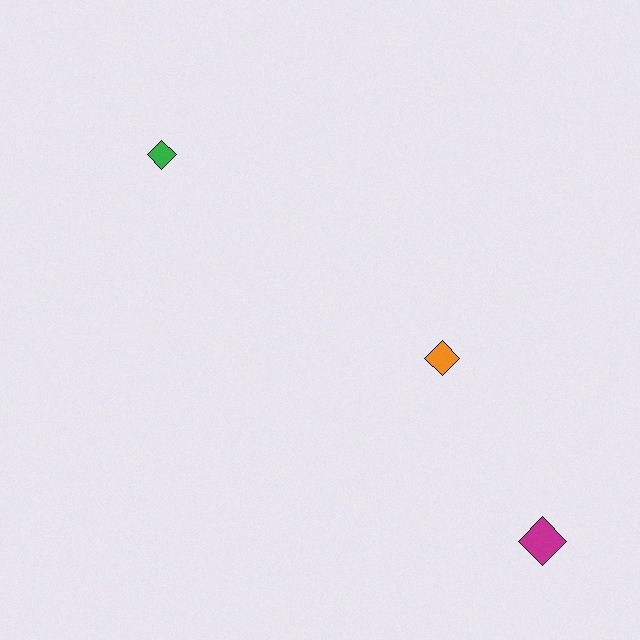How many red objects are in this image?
There are no red objects.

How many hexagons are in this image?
There are no hexagons.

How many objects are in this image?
There are 3 objects.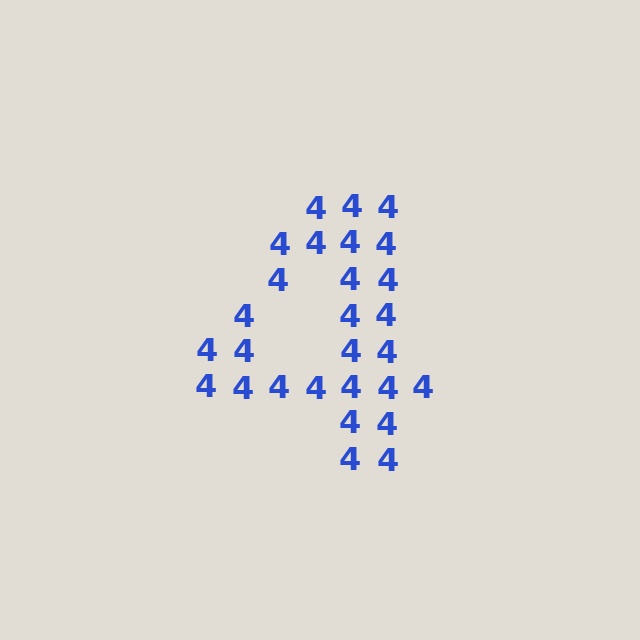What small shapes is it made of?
It is made of small digit 4's.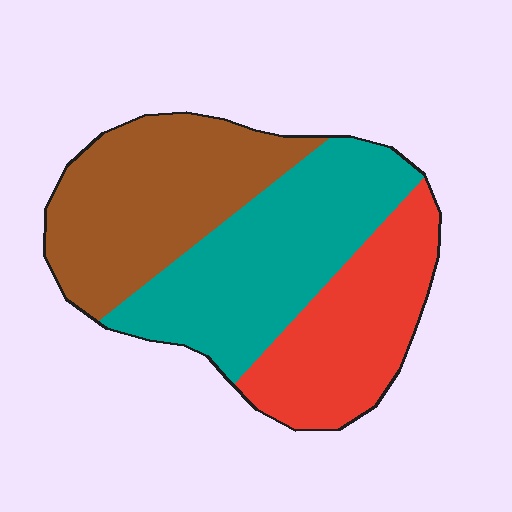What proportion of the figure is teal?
Teal takes up about three eighths (3/8) of the figure.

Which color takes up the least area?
Red, at roughly 30%.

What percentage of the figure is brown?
Brown takes up about one third (1/3) of the figure.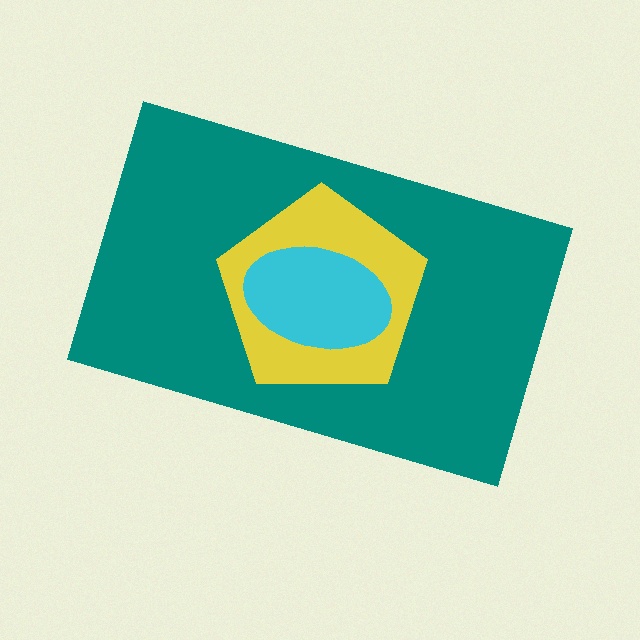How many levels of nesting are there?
3.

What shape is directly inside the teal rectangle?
The yellow pentagon.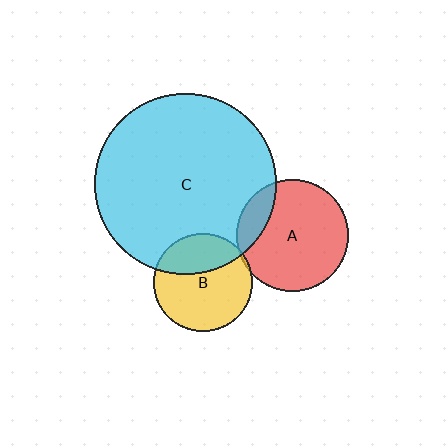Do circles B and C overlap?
Yes.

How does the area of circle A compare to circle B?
Approximately 1.3 times.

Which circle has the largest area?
Circle C (cyan).